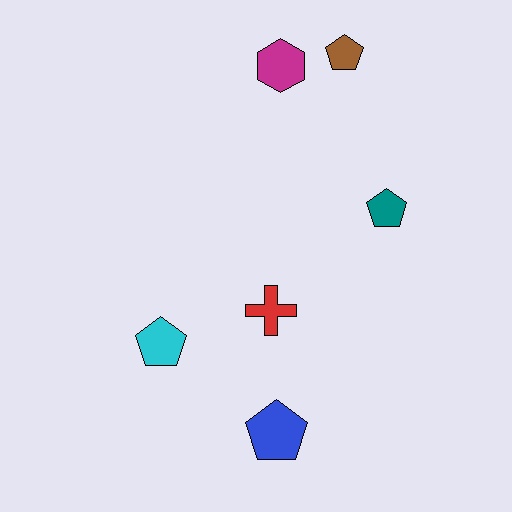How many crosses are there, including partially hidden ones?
There is 1 cross.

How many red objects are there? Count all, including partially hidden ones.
There is 1 red object.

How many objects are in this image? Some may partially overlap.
There are 6 objects.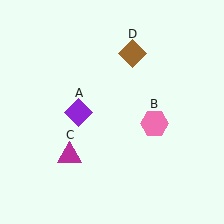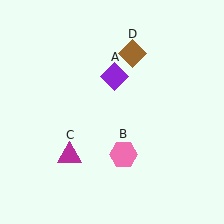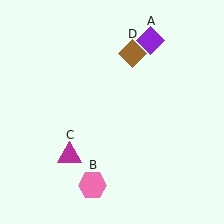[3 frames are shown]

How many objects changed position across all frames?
2 objects changed position: purple diamond (object A), pink hexagon (object B).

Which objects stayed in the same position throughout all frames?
Magenta triangle (object C) and brown diamond (object D) remained stationary.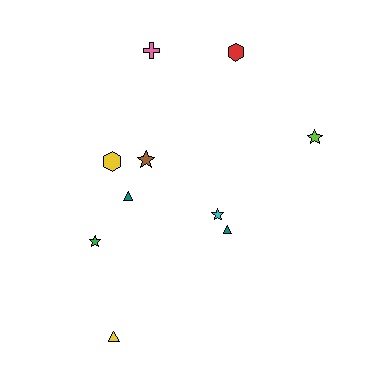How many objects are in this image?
There are 10 objects.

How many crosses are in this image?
There is 1 cross.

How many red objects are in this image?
There is 1 red object.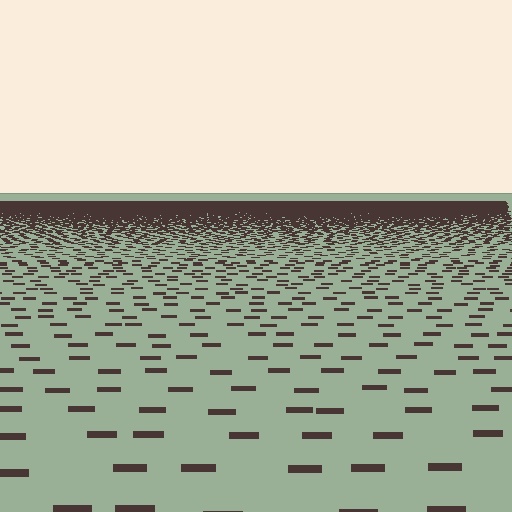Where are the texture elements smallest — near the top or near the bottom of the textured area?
Near the top.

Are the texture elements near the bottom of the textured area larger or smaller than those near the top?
Larger. Near the bottom, elements are closer to the viewer and appear at a bigger on-screen size.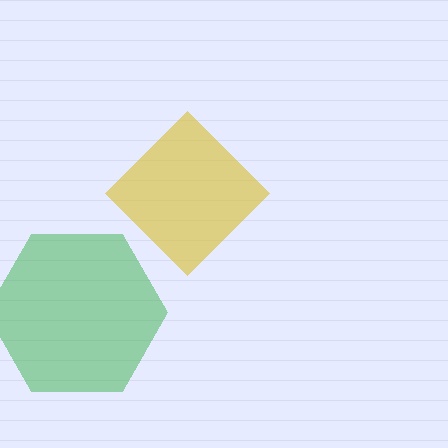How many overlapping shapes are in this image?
There are 2 overlapping shapes in the image.